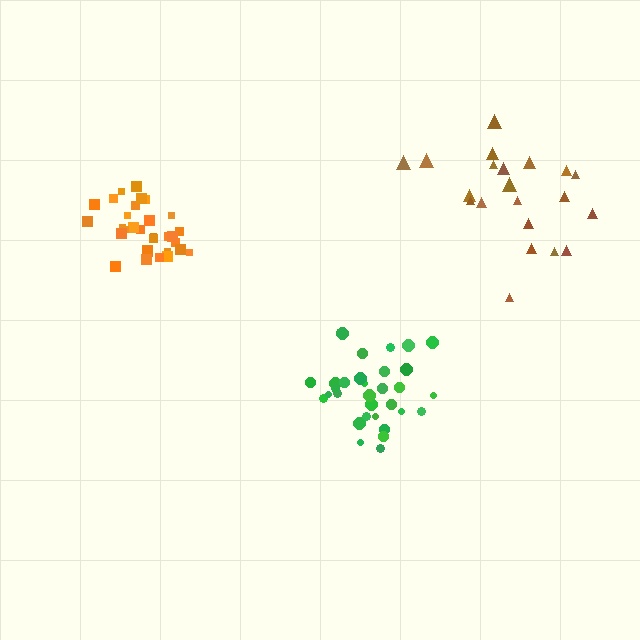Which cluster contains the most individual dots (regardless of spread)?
Orange (33).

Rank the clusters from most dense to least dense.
orange, green, brown.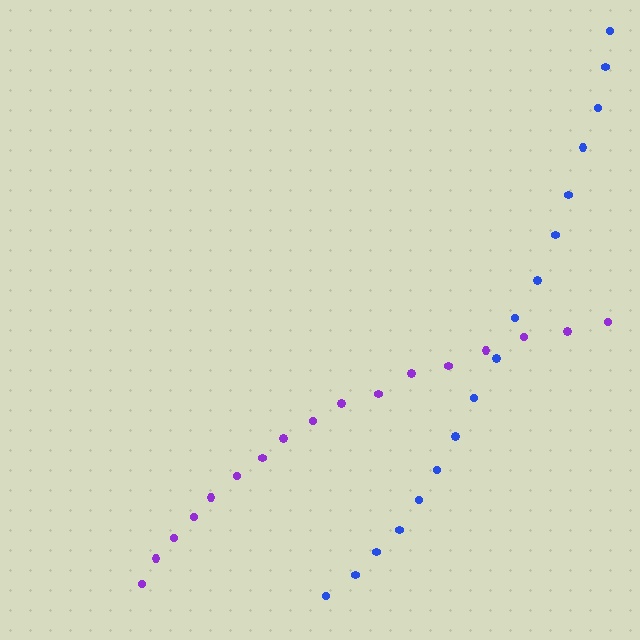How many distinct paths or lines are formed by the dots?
There are 2 distinct paths.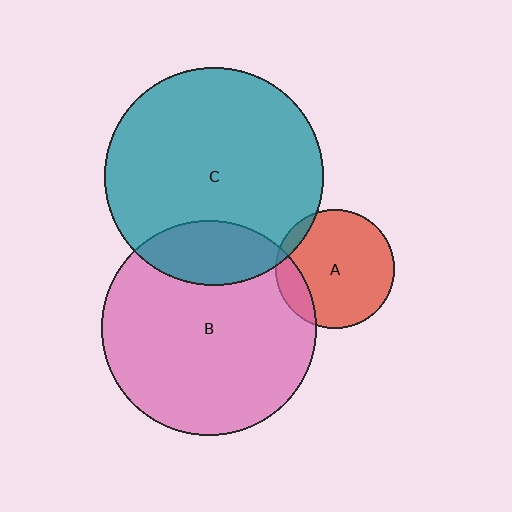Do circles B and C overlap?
Yes.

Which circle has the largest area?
Circle C (teal).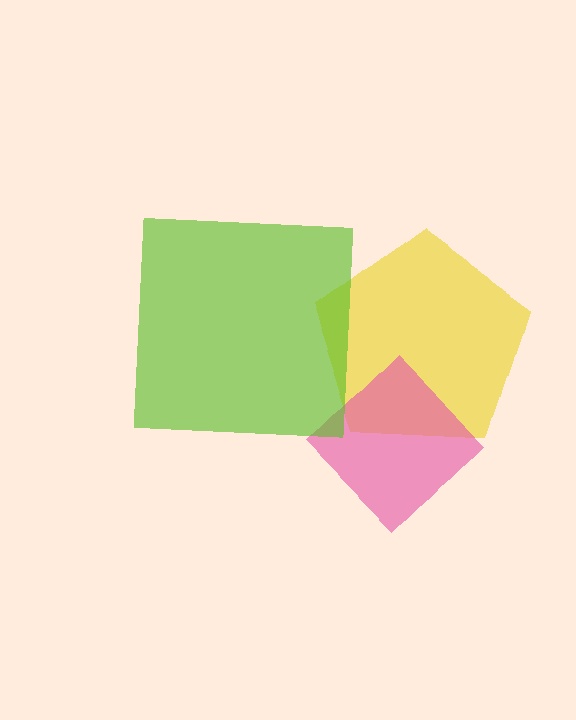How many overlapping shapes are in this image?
There are 3 overlapping shapes in the image.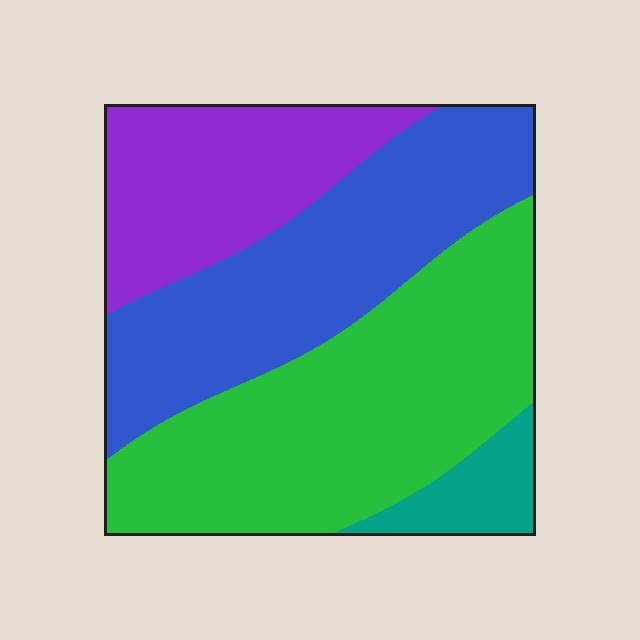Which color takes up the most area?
Green, at roughly 40%.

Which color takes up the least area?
Teal, at roughly 5%.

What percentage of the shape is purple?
Purple covers 21% of the shape.